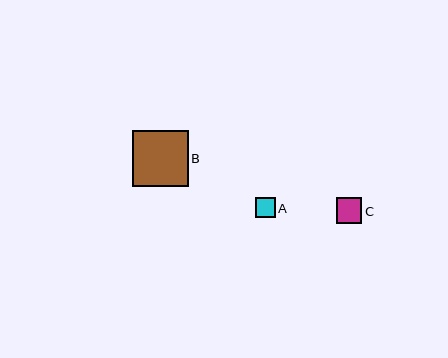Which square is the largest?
Square B is the largest with a size of approximately 56 pixels.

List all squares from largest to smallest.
From largest to smallest: B, C, A.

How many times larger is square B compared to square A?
Square B is approximately 2.8 times the size of square A.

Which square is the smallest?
Square A is the smallest with a size of approximately 20 pixels.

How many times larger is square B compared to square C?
Square B is approximately 2.2 times the size of square C.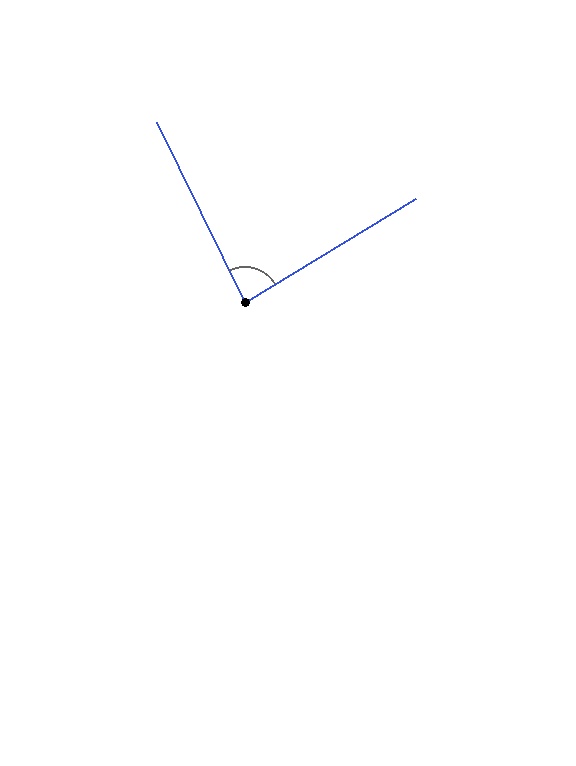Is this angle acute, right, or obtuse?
It is approximately a right angle.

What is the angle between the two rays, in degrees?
Approximately 85 degrees.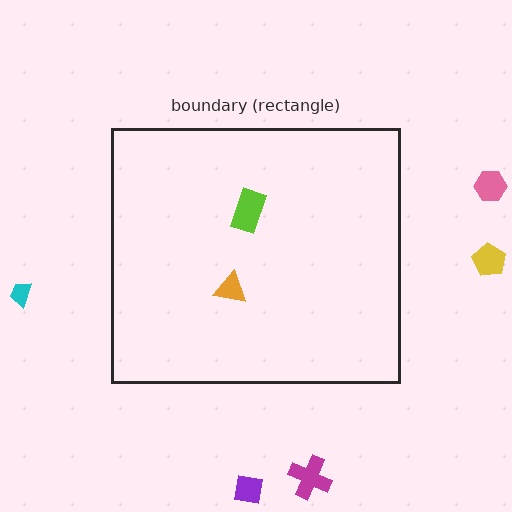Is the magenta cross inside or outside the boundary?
Outside.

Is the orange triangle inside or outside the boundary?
Inside.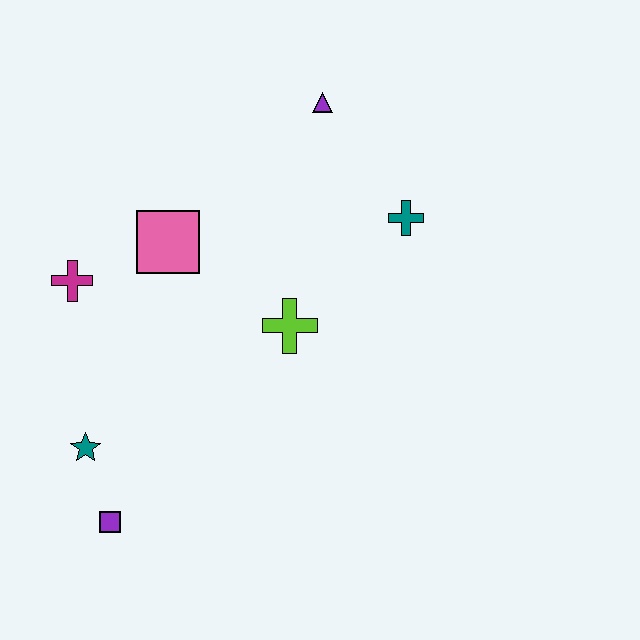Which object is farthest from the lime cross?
The purple square is farthest from the lime cross.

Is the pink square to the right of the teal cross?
No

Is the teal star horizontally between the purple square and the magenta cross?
Yes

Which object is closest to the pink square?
The magenta cross is closest to the pink square.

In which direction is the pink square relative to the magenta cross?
The pink square is to the right of the magenta cross.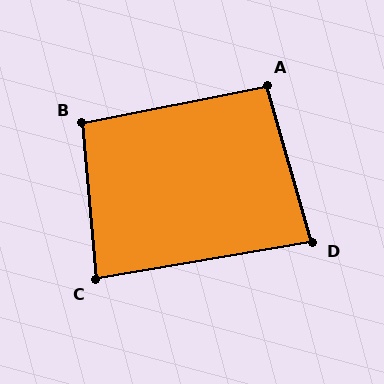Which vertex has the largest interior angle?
B, at approximately 96 degrees.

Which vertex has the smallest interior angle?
D, at approximately 84 degrees.